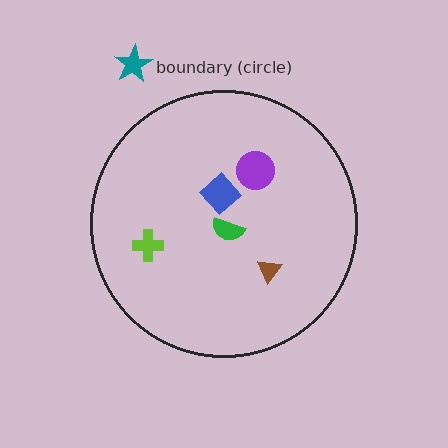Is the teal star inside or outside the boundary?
Outside.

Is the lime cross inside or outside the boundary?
Inside.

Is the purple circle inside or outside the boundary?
Inside.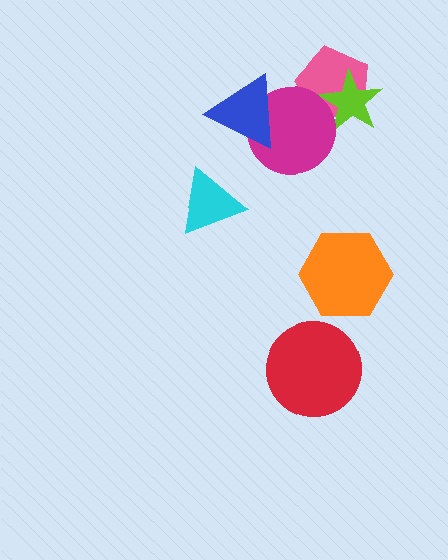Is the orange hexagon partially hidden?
No, no other shape covers it.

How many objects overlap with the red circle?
0 objects overlap with the red circle.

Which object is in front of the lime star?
The magenta circle is in front of the lime star.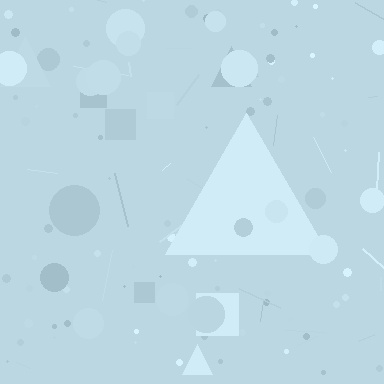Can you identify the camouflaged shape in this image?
The camouflaged shape is a triangle.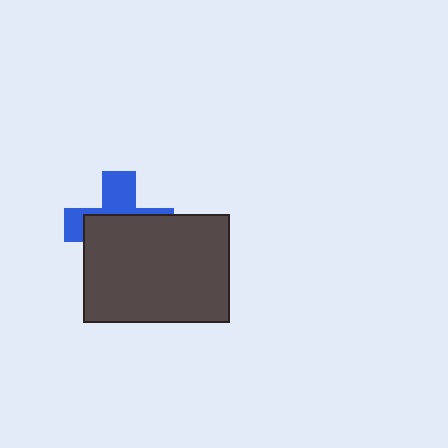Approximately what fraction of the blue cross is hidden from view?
Roughly 61% of the blue cross is hidden behind the dark gray rectangle.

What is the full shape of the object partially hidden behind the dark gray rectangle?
The partially hidden object is a blue cross.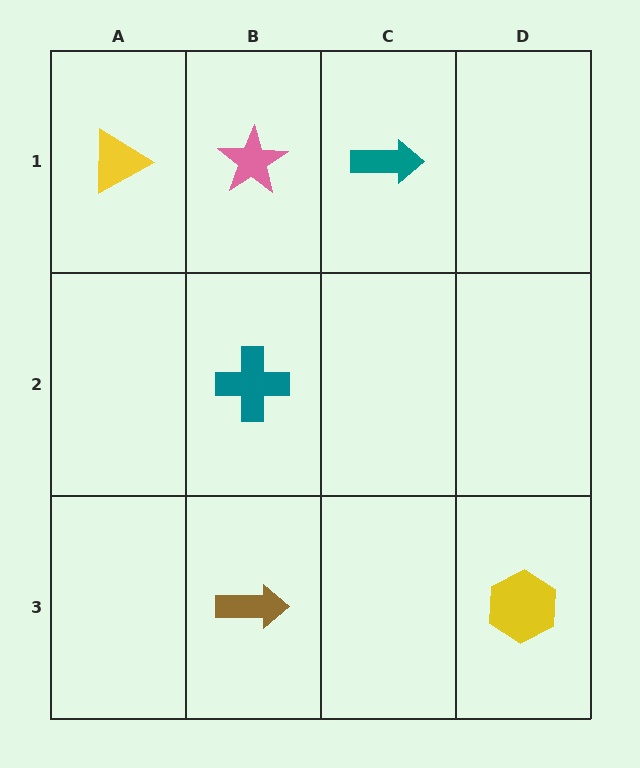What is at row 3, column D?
A yellow hexagon.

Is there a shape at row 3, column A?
No, that cell is empty.